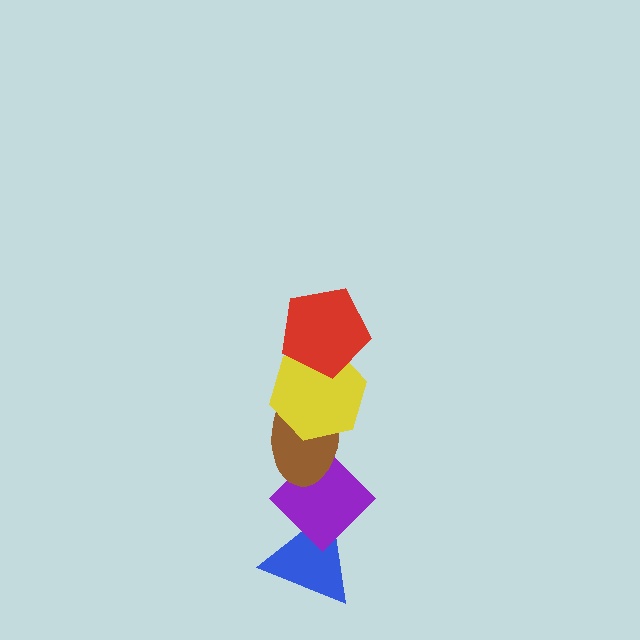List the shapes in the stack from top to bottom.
From top to bottom: the red pentagon, the yellow hexagon, the brown ellipse, the purple diamond, the blue triangle.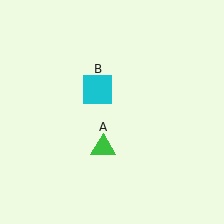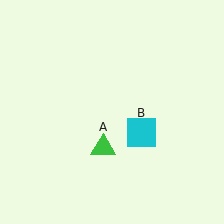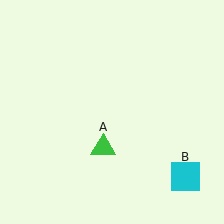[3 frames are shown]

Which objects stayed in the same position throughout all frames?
Green triangle (object A) remained stationary.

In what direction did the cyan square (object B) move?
The cyan square (object B) moved down and to the right.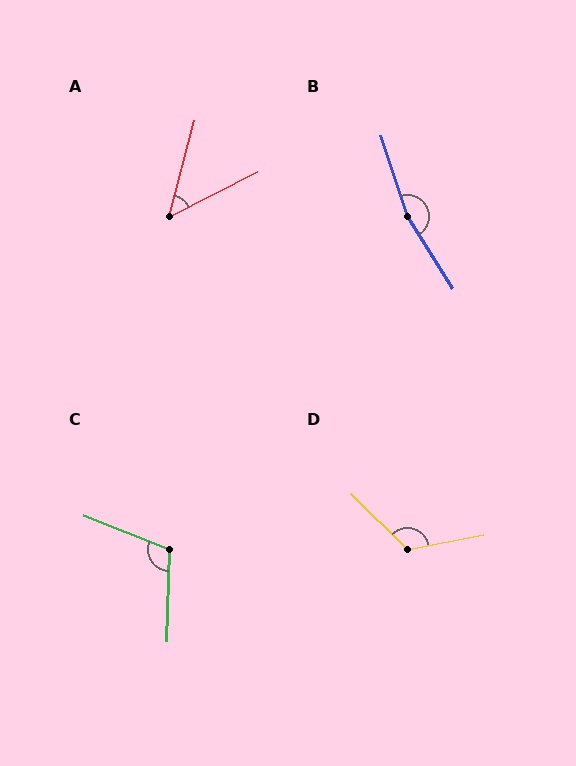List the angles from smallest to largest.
A (48°), C (110°), D (124°), B (165°).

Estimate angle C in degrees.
Approximately 110 degrees.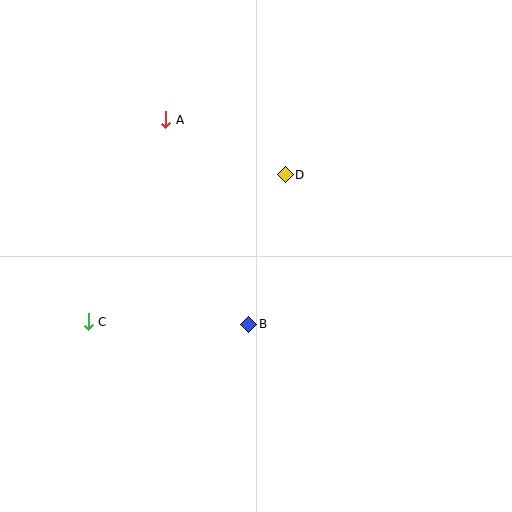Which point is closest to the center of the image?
Point B at (249, 324) is closest to the center.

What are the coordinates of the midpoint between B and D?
The midpoint between B and D is at (267, 249).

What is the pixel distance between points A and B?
The distance between A and B is 221 pixels.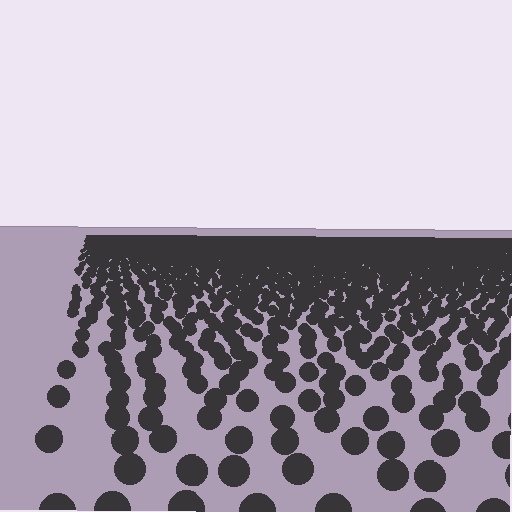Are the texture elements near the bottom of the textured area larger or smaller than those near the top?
Larger. Near the bottom, elements are closer to the viewer and appear at a bigger on-screen size.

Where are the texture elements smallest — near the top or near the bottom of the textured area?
Near the top.